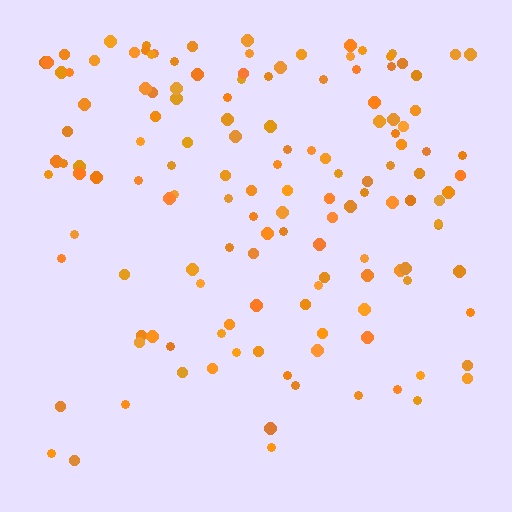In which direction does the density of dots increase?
From bottom to top, with the top side densest.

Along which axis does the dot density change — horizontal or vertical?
Vertical.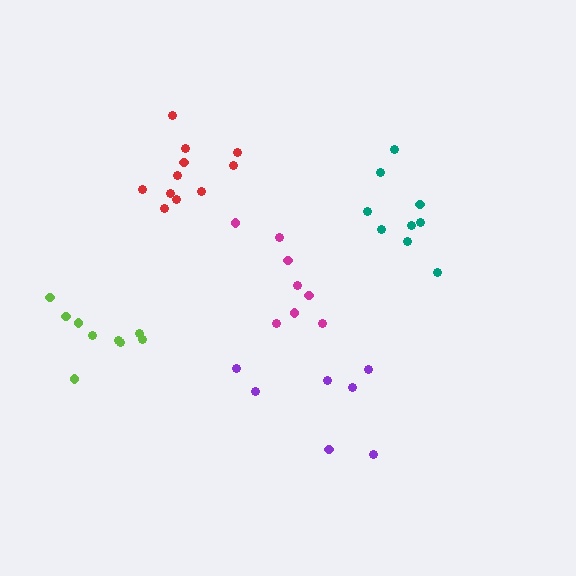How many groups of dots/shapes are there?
There are 5 groups.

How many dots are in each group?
Group 1: 8 dots, Group 2: 9 dots, Group 3: 9 dots, Group 4: 11 dots, Group 5: 7 dots (44 total).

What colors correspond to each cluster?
The clusters are colored: magenta, teal, lime, red, purple.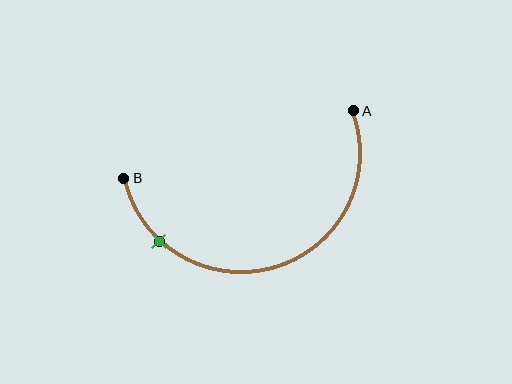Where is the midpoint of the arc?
The arc midpoint is the point on the curve farthest from the straight line joining A and B. It sits below that line.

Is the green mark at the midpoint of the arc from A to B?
No. The green mark lies on the arc but is closer to endpoint B. The arc midpoint would be at the point on the curve equidistant along the arc from both A and B.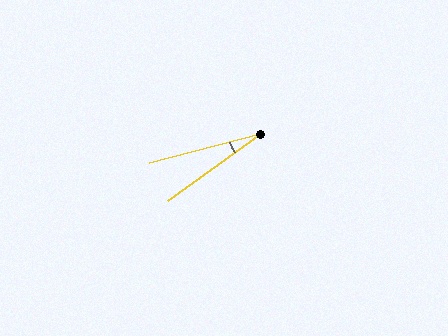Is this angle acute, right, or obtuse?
It is acute.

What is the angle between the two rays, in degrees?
Approximately 21 degrees.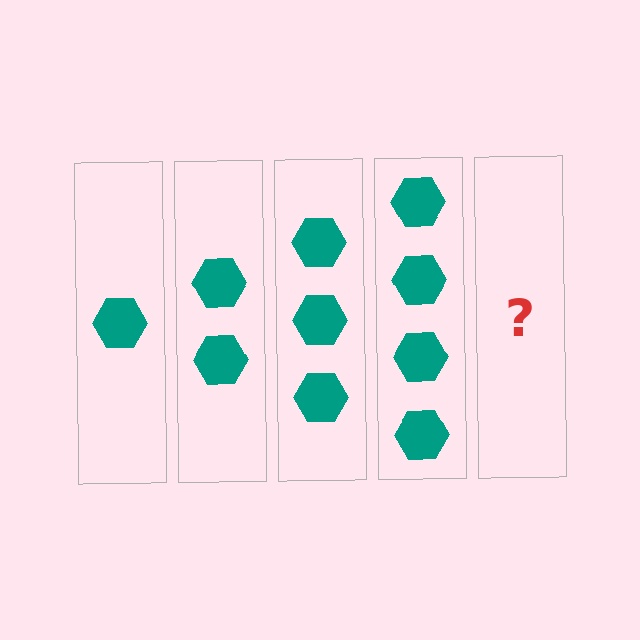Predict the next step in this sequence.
The next step is 5 hexagons.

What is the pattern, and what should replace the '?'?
The pattern is that each step adds one more hexagon. The '?' should be 5 hexagons.